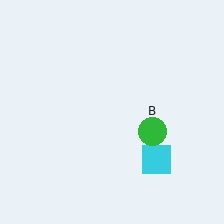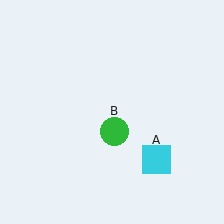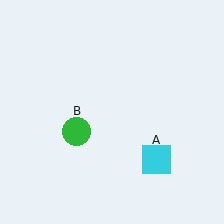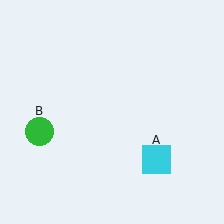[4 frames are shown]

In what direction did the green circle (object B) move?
The green circle (object B) moved left.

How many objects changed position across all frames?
1 object changed position: green circle (object B).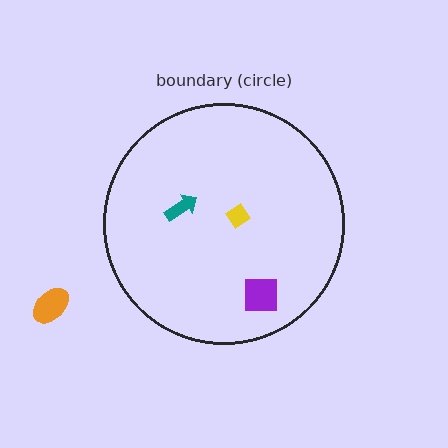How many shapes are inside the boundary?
3 inside, 1 outside.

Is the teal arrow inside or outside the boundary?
Inside.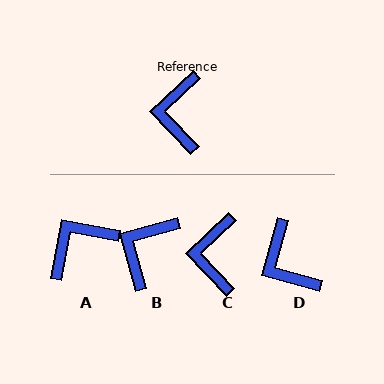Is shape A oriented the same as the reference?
No, it is off by about 54 degrees.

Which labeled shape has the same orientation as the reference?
C.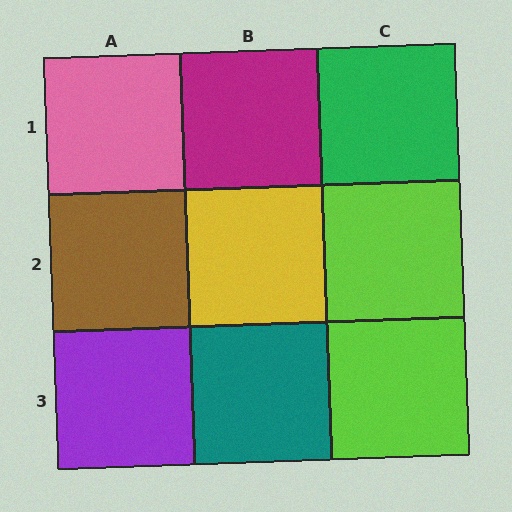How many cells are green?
1 cell is green.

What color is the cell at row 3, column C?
Lime.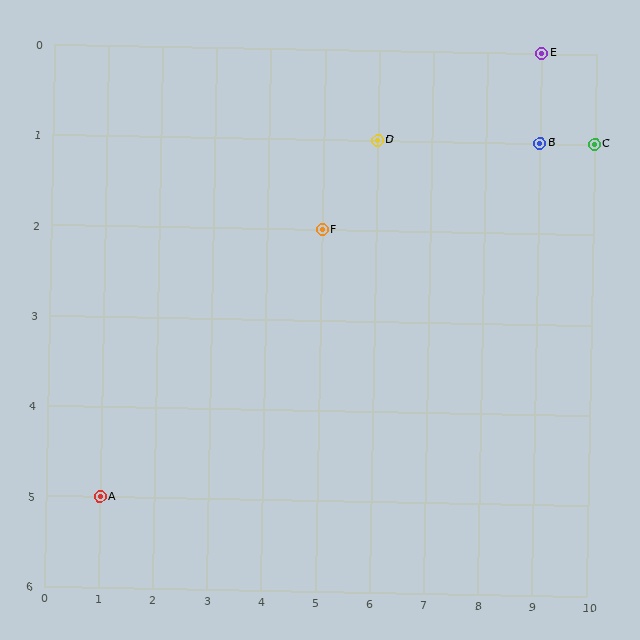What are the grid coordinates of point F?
Point F is at grid coordinates (5, 2).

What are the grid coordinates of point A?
Point A is at grid coordinates (1, 5).